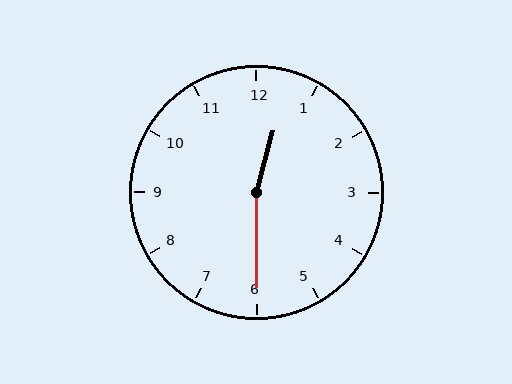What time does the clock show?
12:30.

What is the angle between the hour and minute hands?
Approximately 165 degrees.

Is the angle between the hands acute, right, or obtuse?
It is obtuse.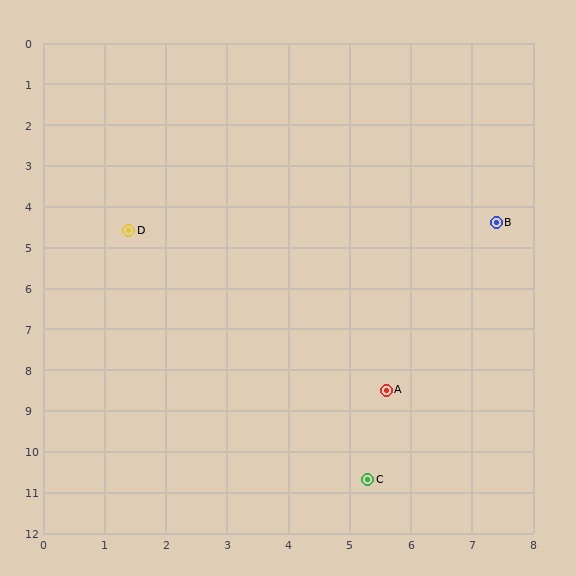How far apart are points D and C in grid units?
Points D and C are about 7.2 grid units apart.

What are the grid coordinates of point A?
Point A is at approximately (5.6, 8.5).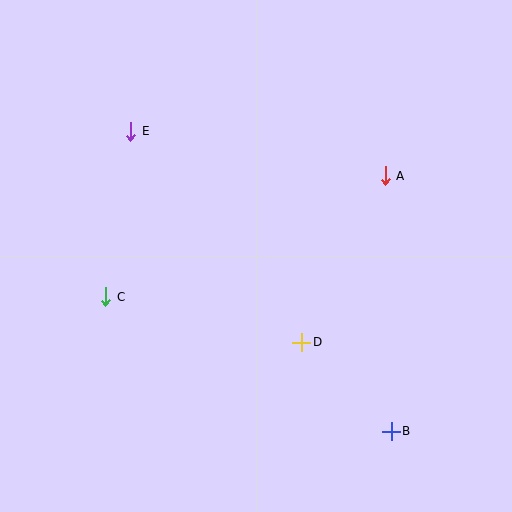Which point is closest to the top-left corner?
Point E is closest to the top-left corner.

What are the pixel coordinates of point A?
Point A is at (385, 176).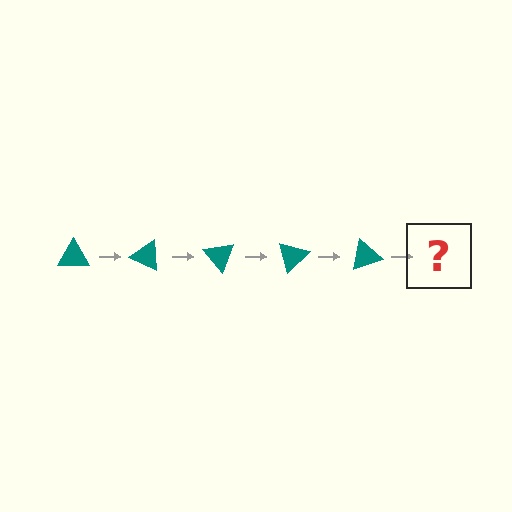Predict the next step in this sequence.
The next step is a teal triangle rotated 125 degrees.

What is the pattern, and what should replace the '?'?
The pattern is that the triangle rotates 25 degrees each step. The '?' should be a teal triangle rotated 125 degrees.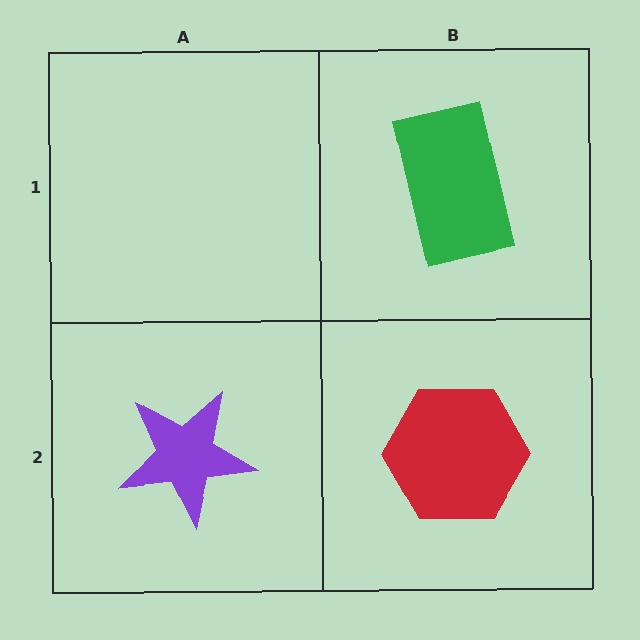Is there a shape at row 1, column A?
No, that cell is empty.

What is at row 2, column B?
A red hexagon.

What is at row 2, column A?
A purple star.